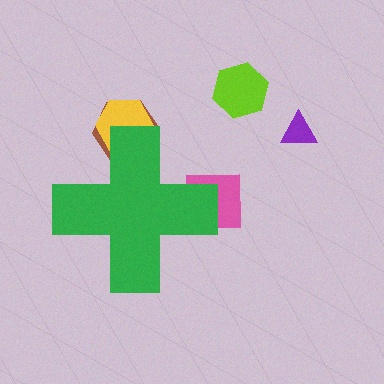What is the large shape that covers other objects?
A green cross.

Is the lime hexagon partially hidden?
No, the lime hexagon is fully visible.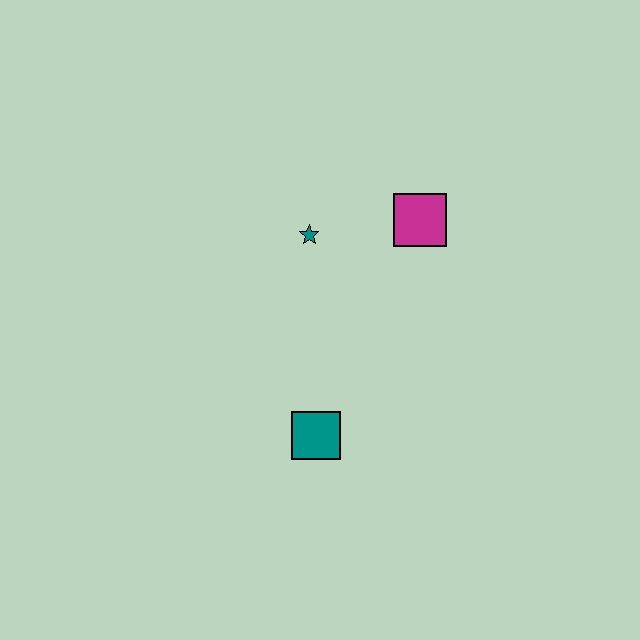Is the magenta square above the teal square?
Yes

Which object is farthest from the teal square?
The magenta square is farthest from the teal square.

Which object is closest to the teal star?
The magenta square is closest to the teal star.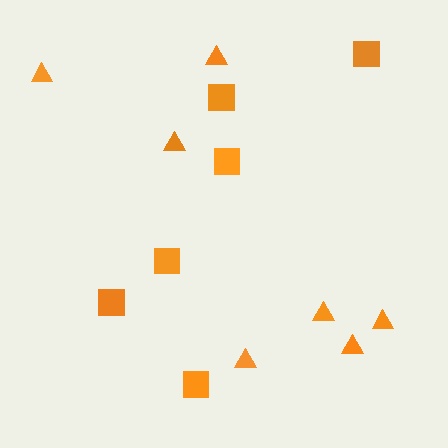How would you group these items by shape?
There are 2 groups: one group of squares (6) and one group of triangles (7).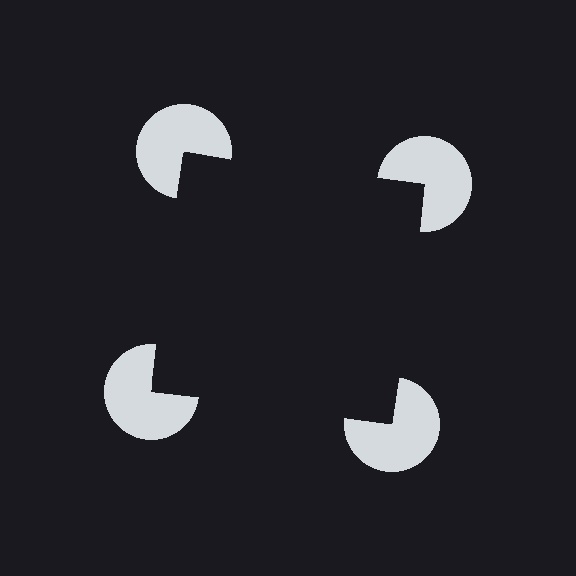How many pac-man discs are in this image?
There are 4 — one at each vertex of the illusory square.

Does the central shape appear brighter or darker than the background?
It typically appears slightly darker than the background, even though no actual brightness change is drawn.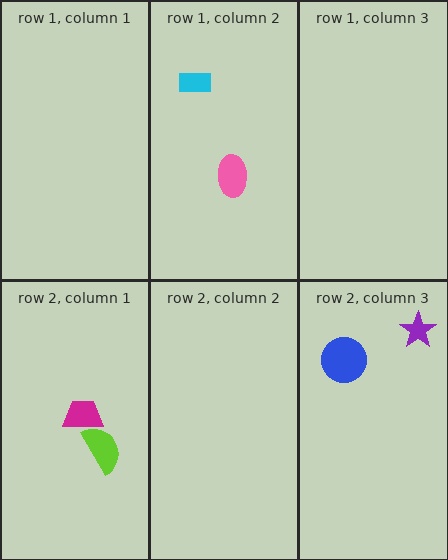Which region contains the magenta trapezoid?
The row 2, column 1 region.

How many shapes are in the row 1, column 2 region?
2.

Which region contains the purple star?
The row 2, column 3 region.